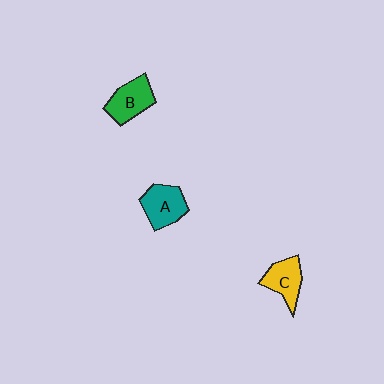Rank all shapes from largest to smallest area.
From largest to smallest: A (teal), B (green), C (yellow).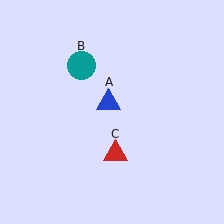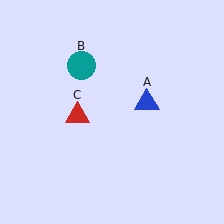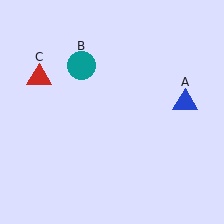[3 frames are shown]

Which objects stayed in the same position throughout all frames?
Teal circle (object B) remained stationary.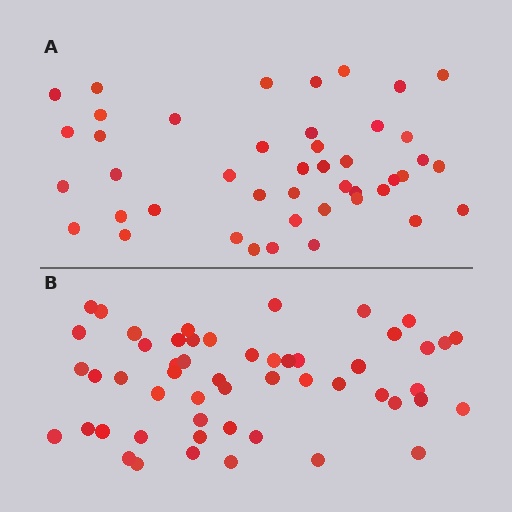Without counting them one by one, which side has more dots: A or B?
Region B (the bottom region) has more dots.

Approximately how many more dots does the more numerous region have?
Region B has roughly 8 or so more dots than region A.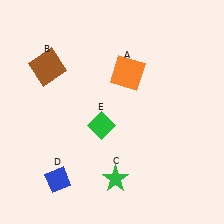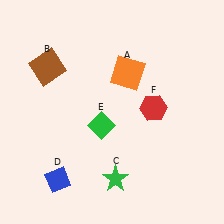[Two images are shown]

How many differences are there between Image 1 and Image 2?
There is 1 difference between the two images.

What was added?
A red hexagon (F) was added in Image 2.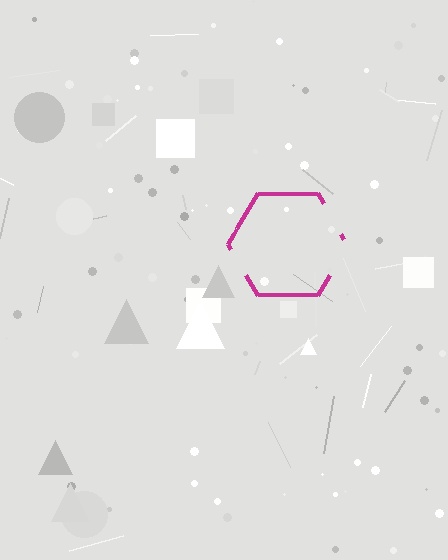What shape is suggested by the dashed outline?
The dashed outline suggests a hexagon.